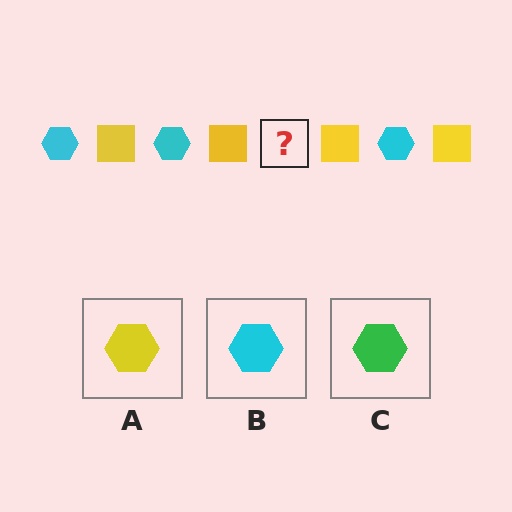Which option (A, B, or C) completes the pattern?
B.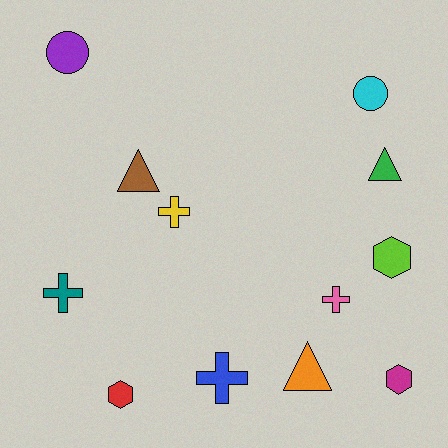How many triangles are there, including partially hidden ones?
There are 3 triangles.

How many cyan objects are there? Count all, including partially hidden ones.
There is 1 cyan object.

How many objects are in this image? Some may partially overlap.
There are 12 objects.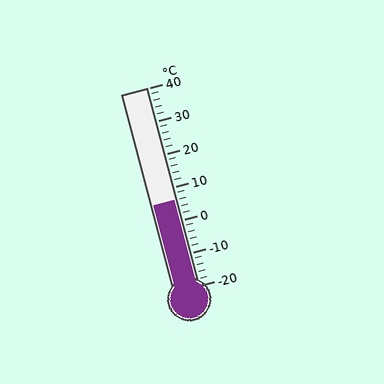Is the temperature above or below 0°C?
The temperature is above 0°C.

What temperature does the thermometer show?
The thermometer shows approximately 6°C.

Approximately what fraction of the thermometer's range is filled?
The thermometer is filled to approximately 45% of its range.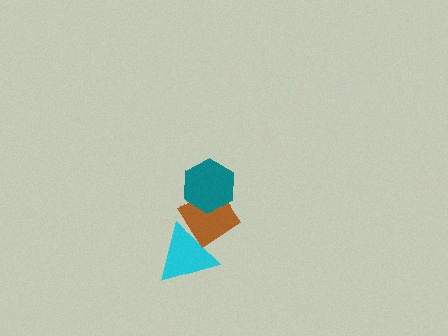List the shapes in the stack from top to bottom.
From top to bottom: the teal hexagon, the brown diamond, the cyan triangle.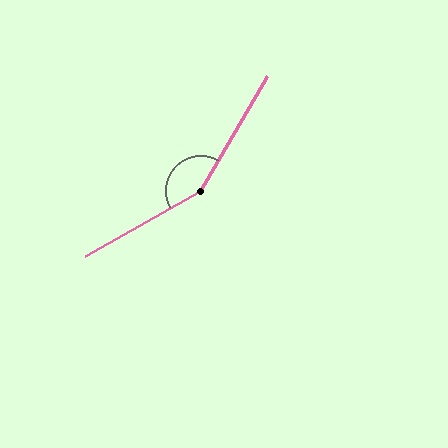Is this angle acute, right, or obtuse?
It is obtuse.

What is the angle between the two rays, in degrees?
Approximately 150 degrees.